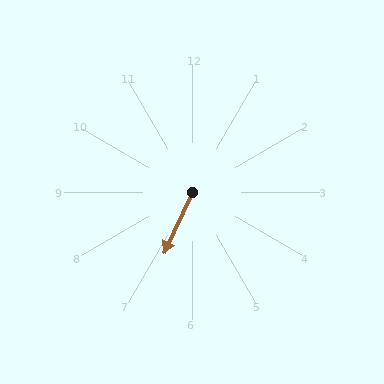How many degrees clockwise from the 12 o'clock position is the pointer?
Approximately 205 degrees.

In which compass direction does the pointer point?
Southwest.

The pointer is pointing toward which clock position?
Roughly 7 o'clock.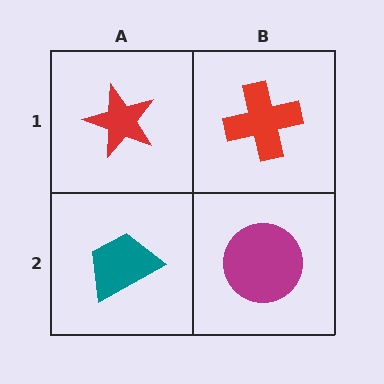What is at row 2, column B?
A magenta circle.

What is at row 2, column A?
A teal trapezoid.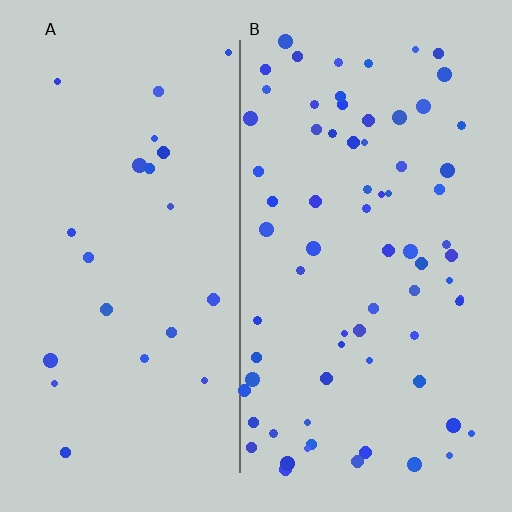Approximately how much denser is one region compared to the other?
Approximately 3.3× — region B over region A.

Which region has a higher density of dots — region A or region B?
B (the right).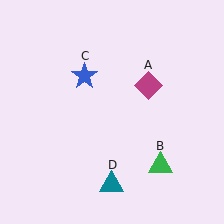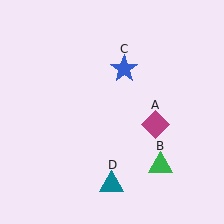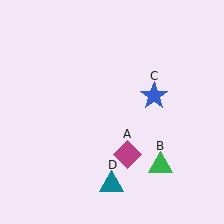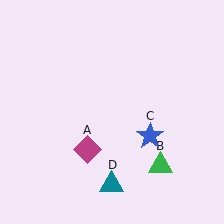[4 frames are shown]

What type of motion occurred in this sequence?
The magenta diamond (object A), blue star (object C) rotated clockwise around the center of the scene.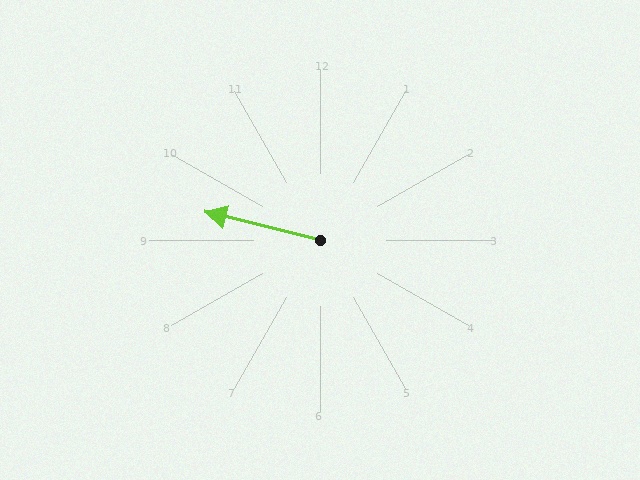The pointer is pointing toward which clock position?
Roughly 9 o'clock.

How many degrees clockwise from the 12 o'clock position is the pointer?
Approximately 284 degrees.